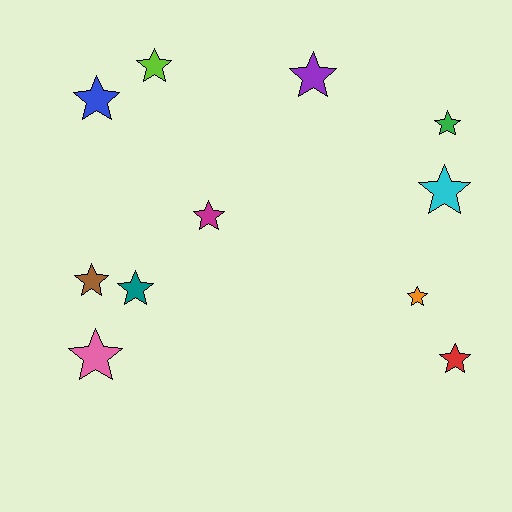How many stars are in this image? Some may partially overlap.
There are 11 stars.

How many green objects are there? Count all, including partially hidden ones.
There is 1 green object.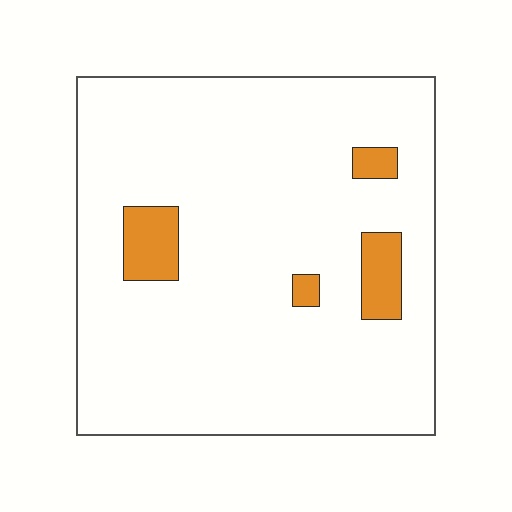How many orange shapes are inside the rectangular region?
4.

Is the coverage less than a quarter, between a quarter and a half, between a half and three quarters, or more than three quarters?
Less than a quarter.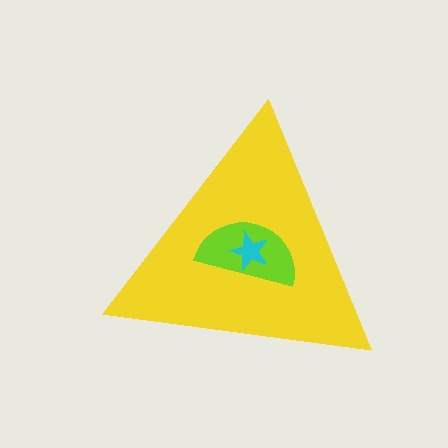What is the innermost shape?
The cyan star.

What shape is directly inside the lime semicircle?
The cyan star.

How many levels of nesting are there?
3.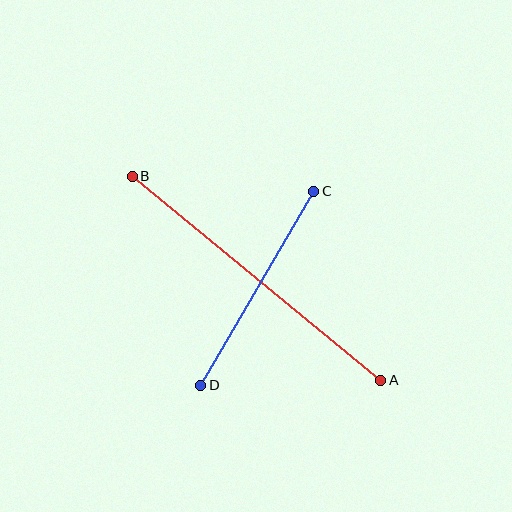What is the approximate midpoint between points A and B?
The midpoint is at approximately (256, 278) pixels.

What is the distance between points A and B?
The distance is approximately 321 pixels.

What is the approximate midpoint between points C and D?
The midpoint is at approximately (257, 288) pixels.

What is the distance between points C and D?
The distance is approximately 224 pixels.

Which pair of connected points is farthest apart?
Points A and B are farthest apart.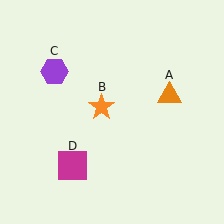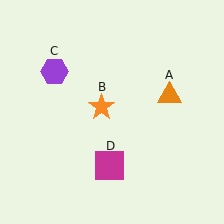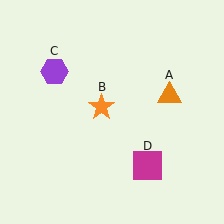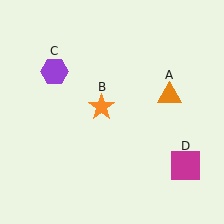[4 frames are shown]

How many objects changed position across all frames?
1 object changed position: magenta square (object D).